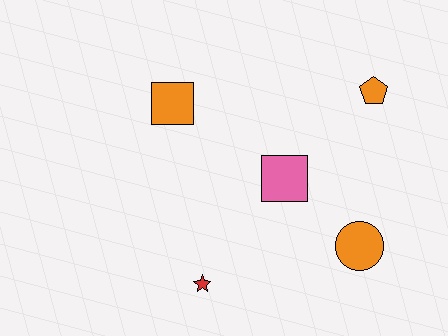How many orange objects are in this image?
There are 3 orange objects.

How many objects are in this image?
There are 5 objects.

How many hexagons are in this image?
There are no hexagons.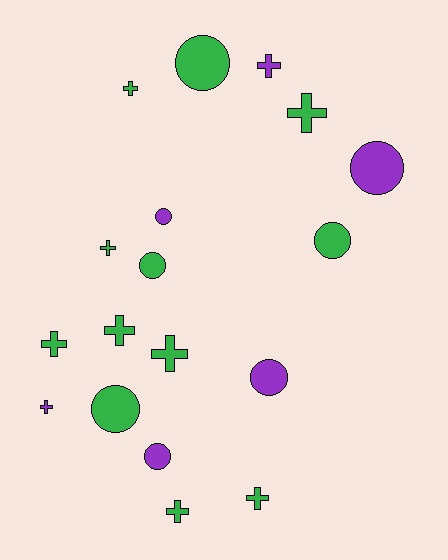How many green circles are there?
There are 4 green circles.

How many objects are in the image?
There are 18 objects.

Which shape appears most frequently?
Cross, with 10 objects.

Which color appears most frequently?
Green, with 12 objects.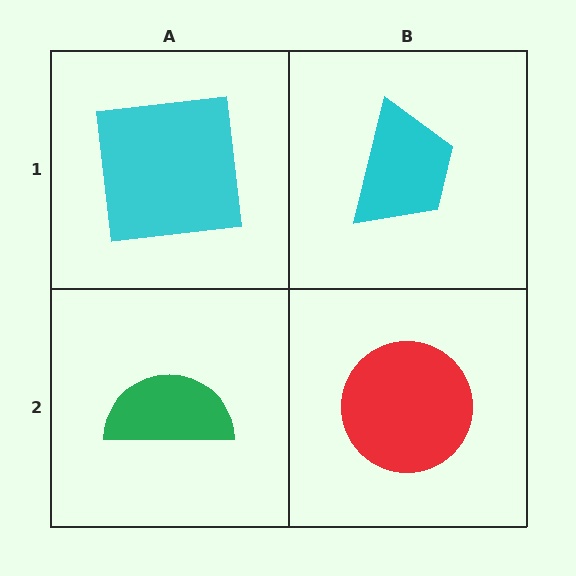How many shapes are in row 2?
2 shapes.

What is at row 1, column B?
A cyan trapezoid.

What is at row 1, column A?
A cyan square.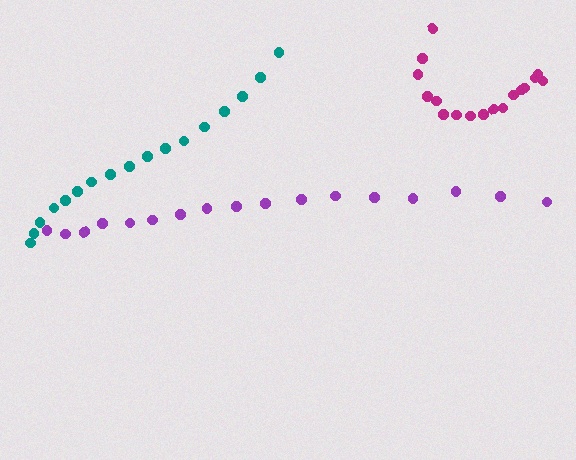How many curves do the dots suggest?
There are 3 distinct paths.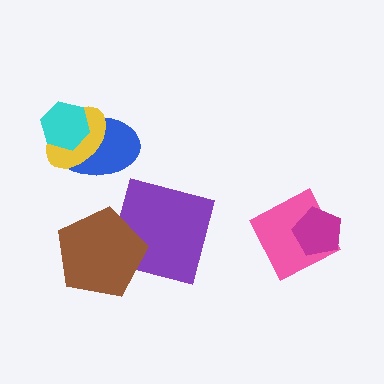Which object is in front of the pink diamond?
The magenta pentagon is in front of the pink diamond.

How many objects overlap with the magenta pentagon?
1 object overlaps with the magenta pentagon.